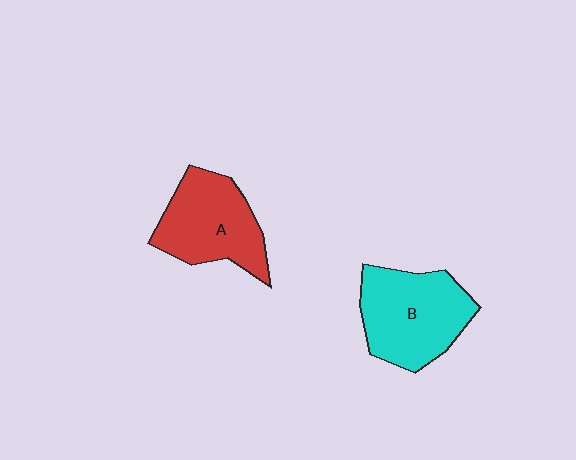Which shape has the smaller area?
Shape A (red).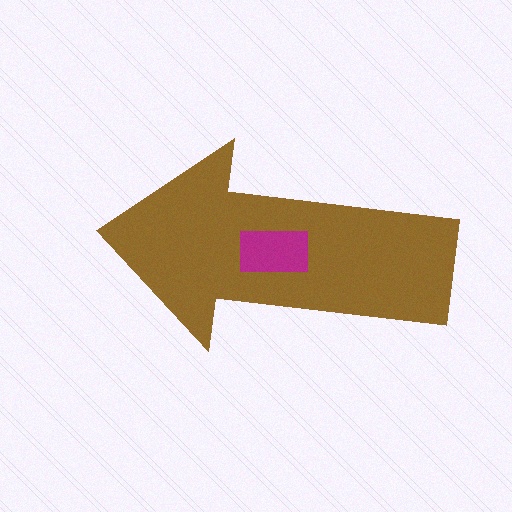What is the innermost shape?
The magenta rectangle.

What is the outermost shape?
The brown arrow.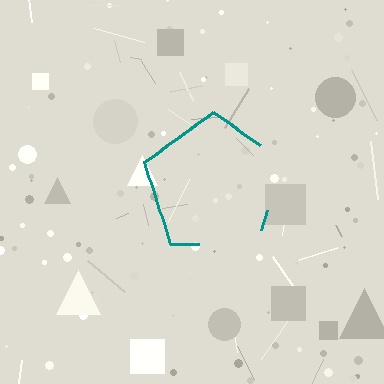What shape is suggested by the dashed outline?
The dashed outline suggests a pentagon.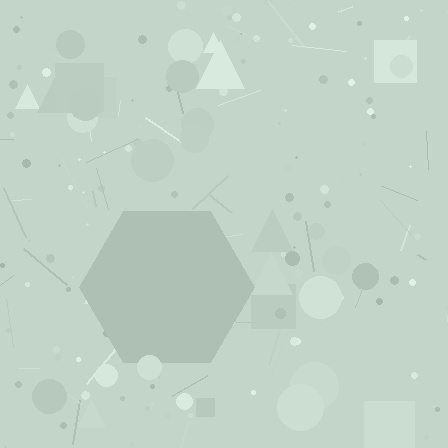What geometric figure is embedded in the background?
A hexagon is embedded in the background.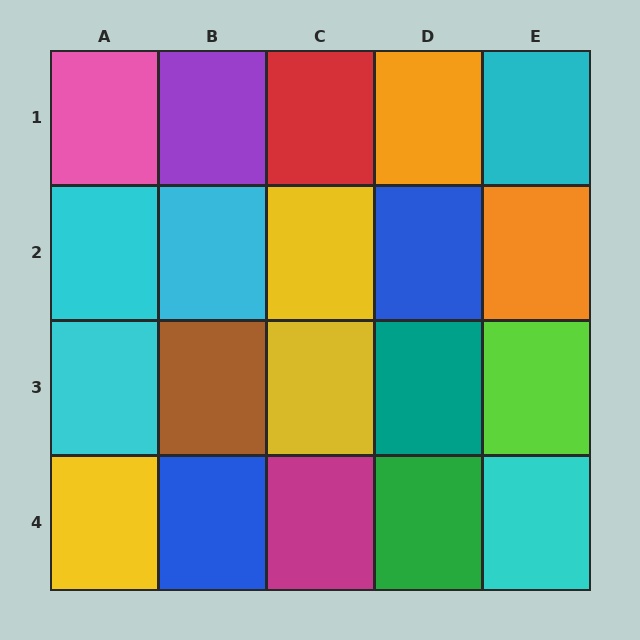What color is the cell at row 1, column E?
Cyan.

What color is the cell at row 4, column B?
Blue.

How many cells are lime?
1 cell is lime.